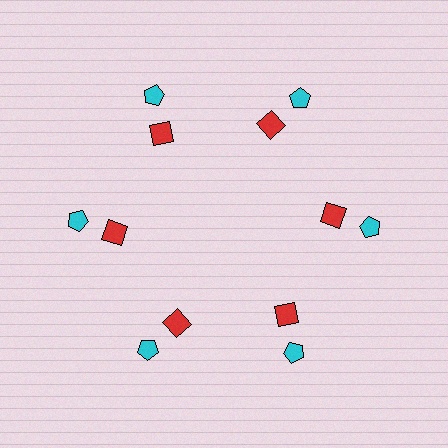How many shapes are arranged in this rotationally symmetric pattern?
There are 12 shapes, arranged in 6 groups of 2.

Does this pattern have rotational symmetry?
Yes, this pattern has 6-fold rotational symmetry. It looks the same after rotating 60 degrees around the center.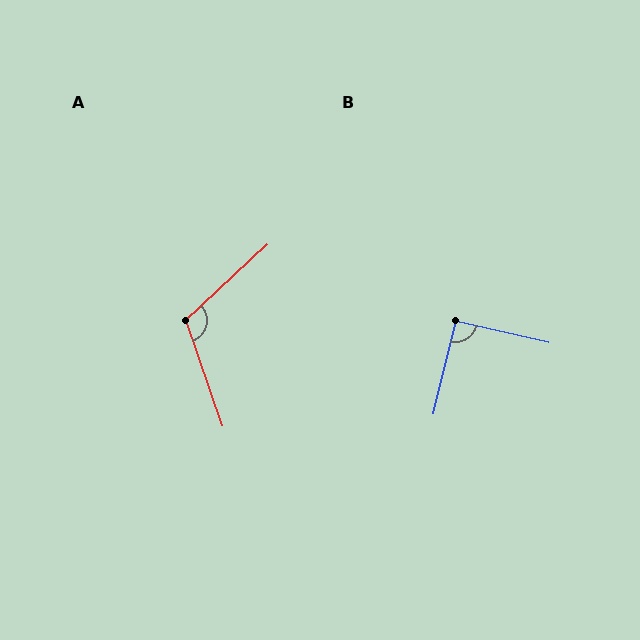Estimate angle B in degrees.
Approximately 91 degrees.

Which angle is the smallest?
B, at approximately 91 degrees.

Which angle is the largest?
A, at approximately 114 degrees.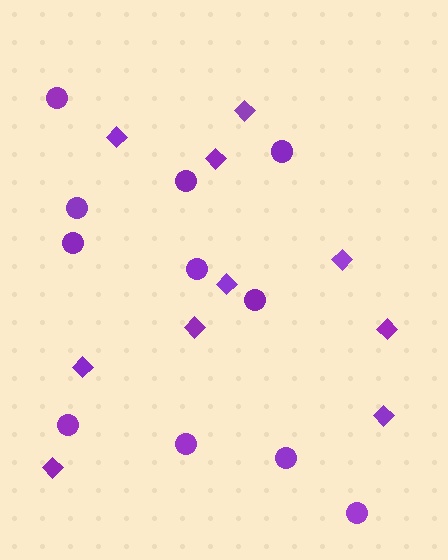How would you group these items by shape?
There are 2 groups: one group of diamonds (10) and one group of circles (11).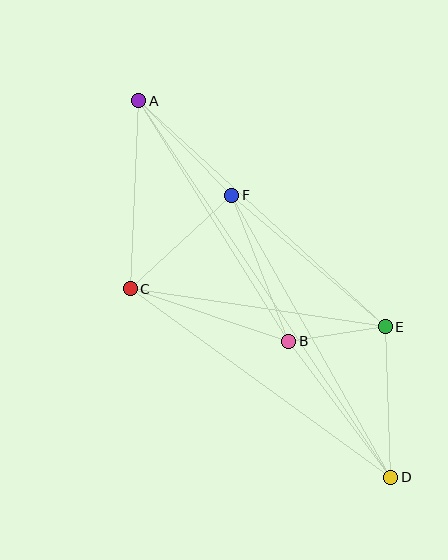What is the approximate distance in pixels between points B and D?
The distance between B and D is approximately 170 pixels.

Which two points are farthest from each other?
Points A and D are farthest from each other.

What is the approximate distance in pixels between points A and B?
The distance between A and B is approximately 283 pixels.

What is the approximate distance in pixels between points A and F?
The distance between A and F is approximately 133 pixels.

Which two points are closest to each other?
Points B and E are closest to each other.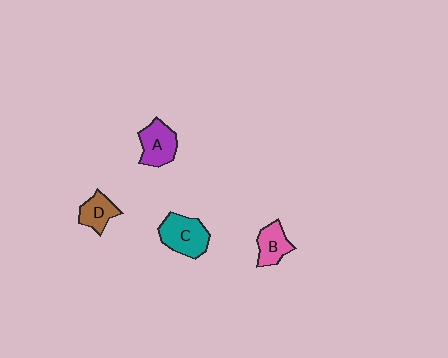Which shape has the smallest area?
Shape D (brown).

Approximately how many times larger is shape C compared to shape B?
Approximately 1.5 times.